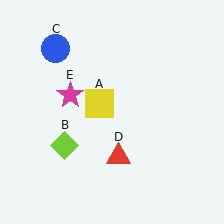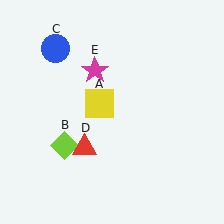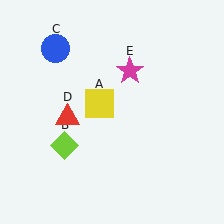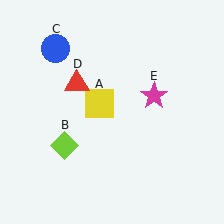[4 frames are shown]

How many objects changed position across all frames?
2 objects changed position: red triangle (object D), magenta star (object E).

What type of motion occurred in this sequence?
The red triangle (object D), magenta star (object E) rotated clockwise around the center of the scene.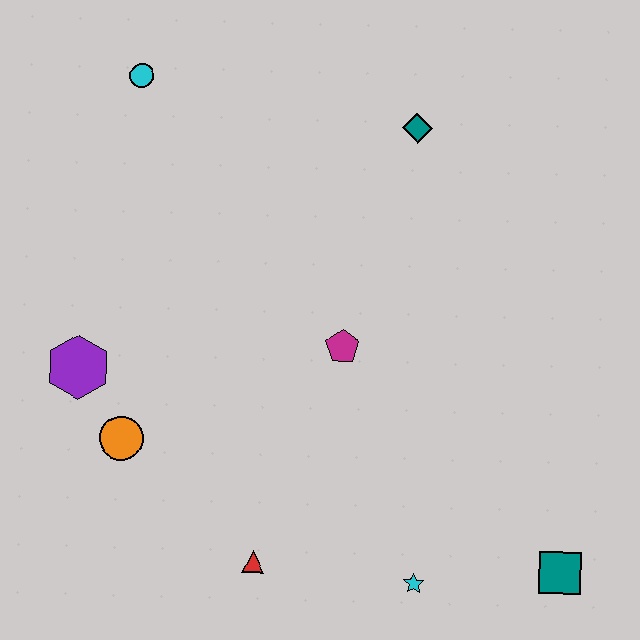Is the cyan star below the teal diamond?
Yes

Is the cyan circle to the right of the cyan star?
No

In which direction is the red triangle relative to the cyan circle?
The red triangle is below the cyan circle.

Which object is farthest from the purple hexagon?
The teal square is farthest from the purple hexagon.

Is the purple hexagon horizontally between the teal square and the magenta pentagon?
No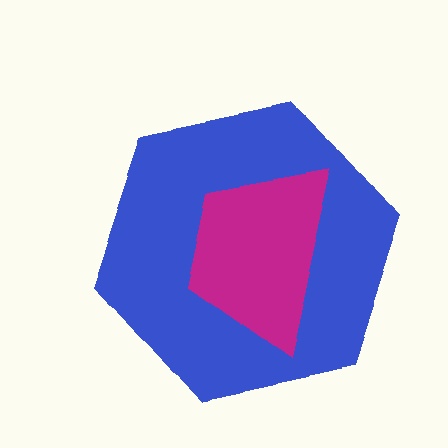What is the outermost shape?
The blue hexagon.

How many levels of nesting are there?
2.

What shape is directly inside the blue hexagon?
The magenta trapezoid.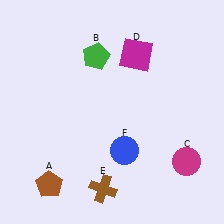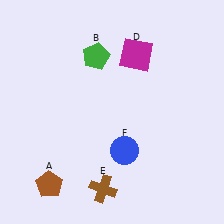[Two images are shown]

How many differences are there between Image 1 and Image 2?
There is 1 difference between the two images.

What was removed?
The magenta circle (C) was removed in Image 2.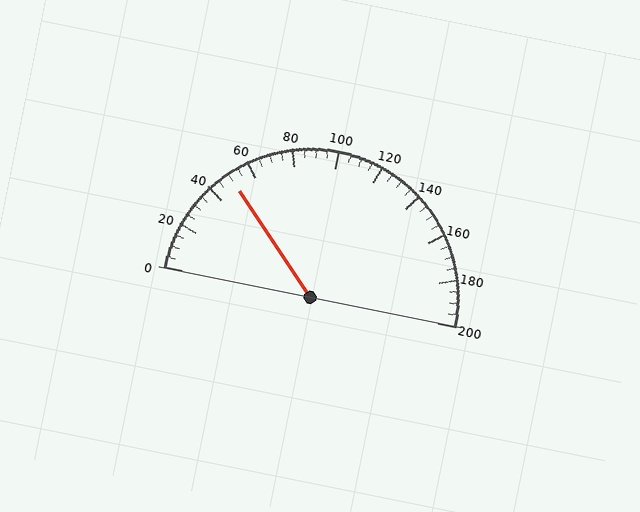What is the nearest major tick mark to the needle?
The nearest major tick mark is 40.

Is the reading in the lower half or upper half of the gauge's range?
The reading is in the lower half of the range (0 to 200).